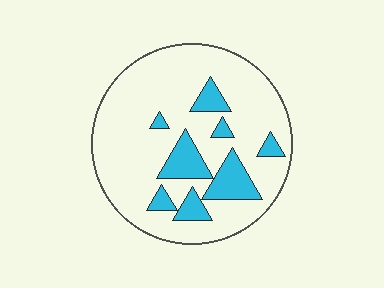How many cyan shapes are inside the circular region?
8.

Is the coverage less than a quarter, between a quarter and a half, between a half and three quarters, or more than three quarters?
Less than a quarter.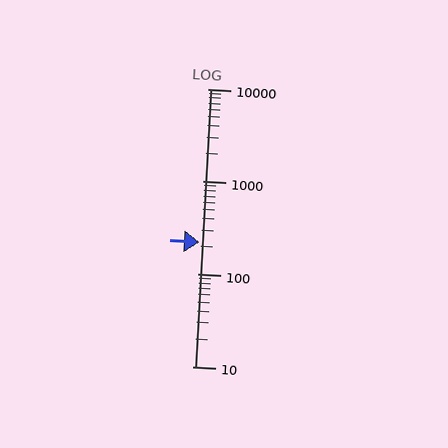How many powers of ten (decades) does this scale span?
The scale spans 3 decades, from 10 to 10000.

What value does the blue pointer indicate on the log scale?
The pointer indicates approximately 220.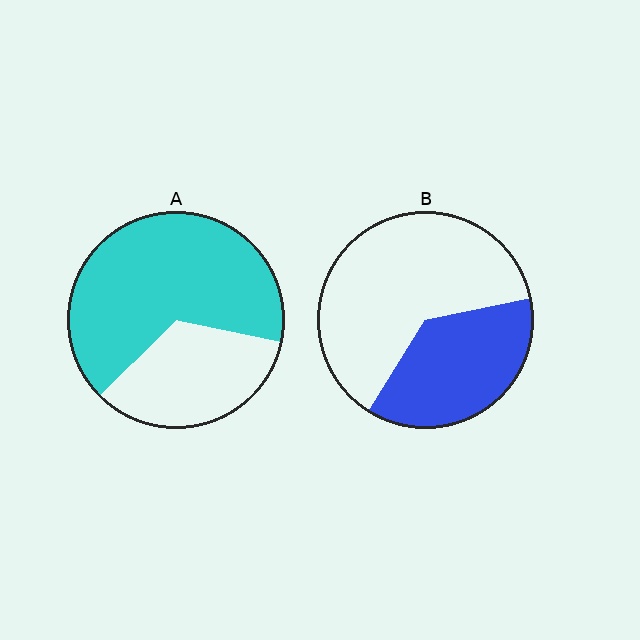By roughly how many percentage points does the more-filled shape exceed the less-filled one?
By roughly 30 percentage points (A over B).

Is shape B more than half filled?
No.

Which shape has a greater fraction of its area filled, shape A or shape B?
Shape A.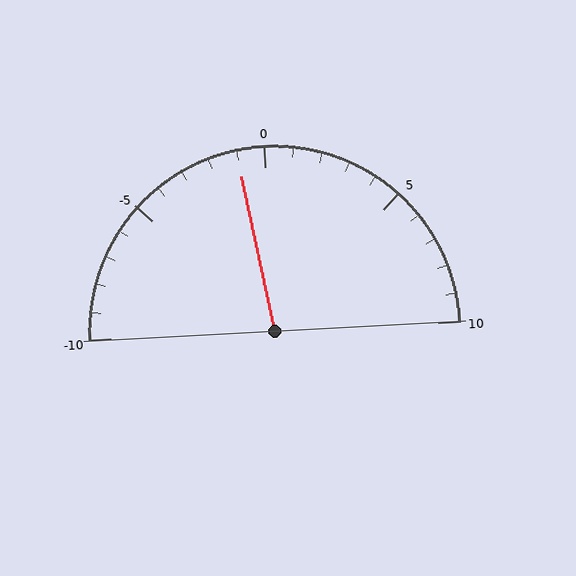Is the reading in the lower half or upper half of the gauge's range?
The reading is in the lower half of the range (-10 to 10).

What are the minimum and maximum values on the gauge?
The gauge ranges from -10 to 10.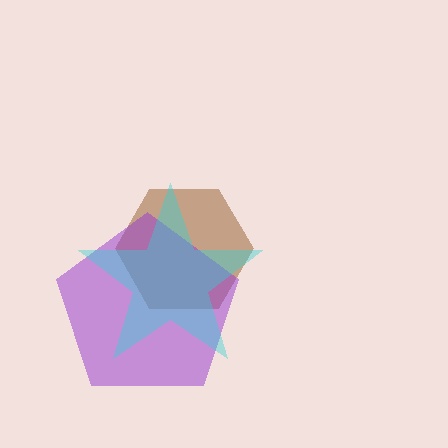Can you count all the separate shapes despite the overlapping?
Yes, there are 3 separate shapes.